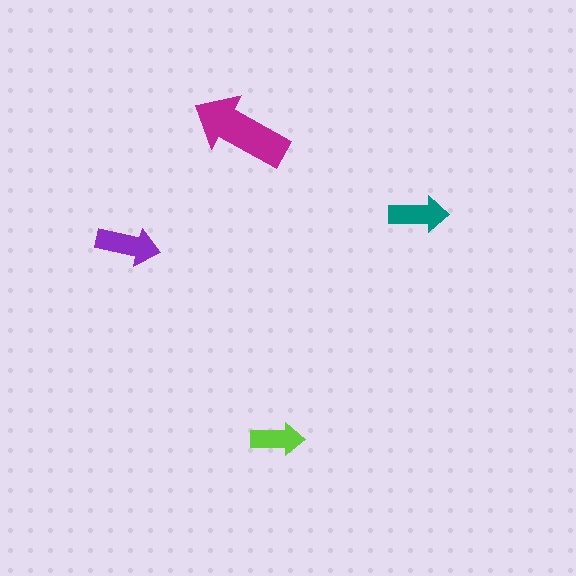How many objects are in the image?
There are 4 objects in the image.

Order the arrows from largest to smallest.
the magenta one, the purple one, the teal one, the lime one.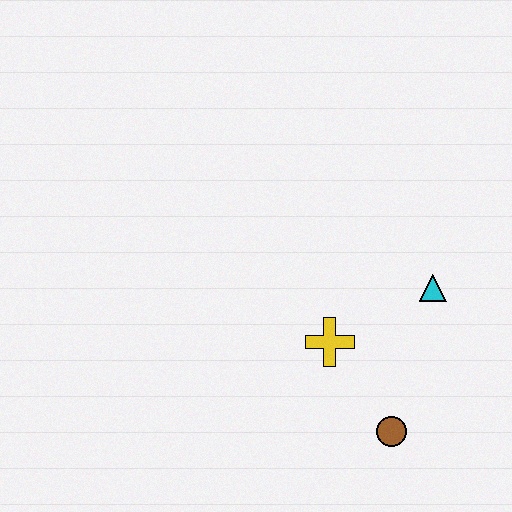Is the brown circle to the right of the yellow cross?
Yes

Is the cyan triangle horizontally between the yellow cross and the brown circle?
No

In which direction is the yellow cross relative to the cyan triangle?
The yellow cross is to the left of the cyan triangle.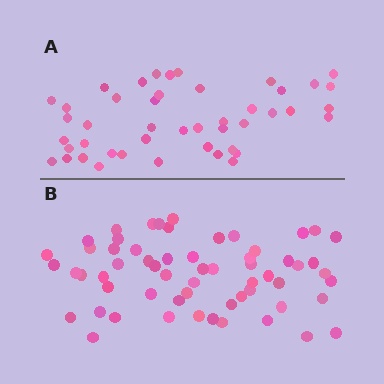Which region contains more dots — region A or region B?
Region B (the bottom region) has more dots.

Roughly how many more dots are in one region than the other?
Region B has approximately 15 more dots than region A.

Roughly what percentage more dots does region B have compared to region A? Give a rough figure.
About 35% more.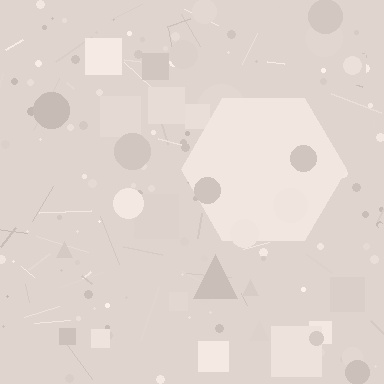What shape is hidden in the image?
A hexagon is hidden in the image.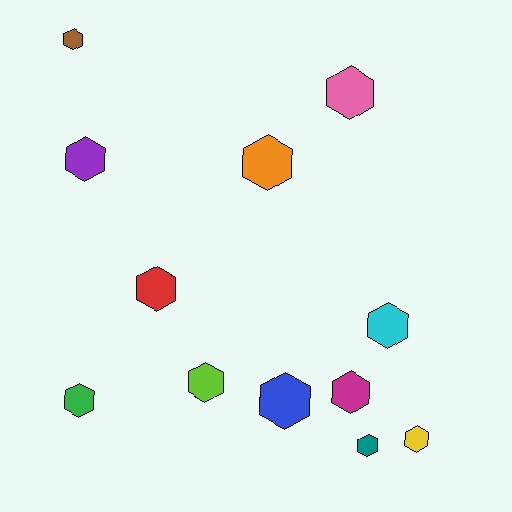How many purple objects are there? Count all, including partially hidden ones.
There is 1 purple object.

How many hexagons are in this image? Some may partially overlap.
There are 12 hexagons.